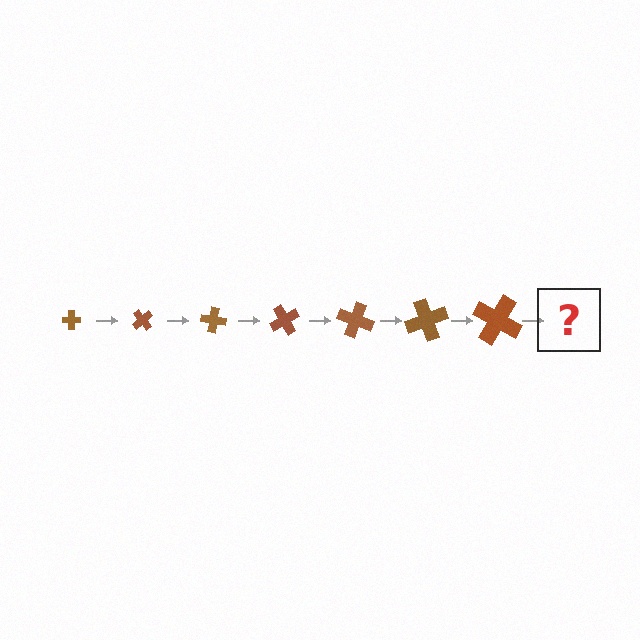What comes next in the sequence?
The next element should be a cross, larger than the previous one and rotated 350 degrees from the start.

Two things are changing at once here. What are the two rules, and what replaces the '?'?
The two rules are that the cross grows larger each step and it rotates 50 degrees each step. The '?' should be a cross, larger than the previous one and rotated 350 degrees from the start.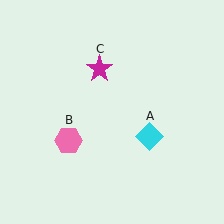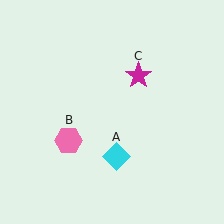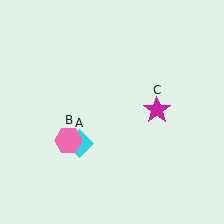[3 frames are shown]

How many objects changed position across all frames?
2 objects changed position: cyan diamond (object A), magenta star (object C).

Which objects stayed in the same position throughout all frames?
Pink hexagon (object B) remained stationary.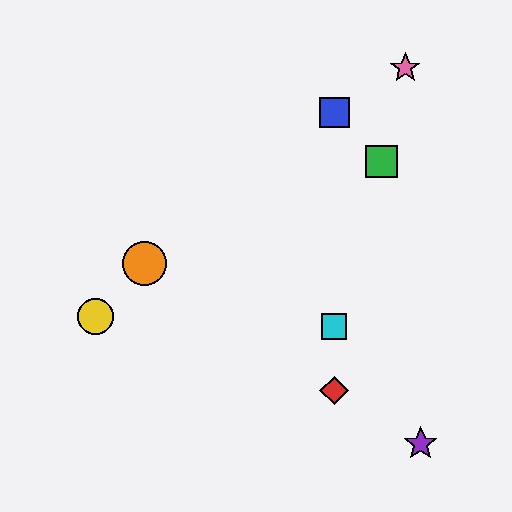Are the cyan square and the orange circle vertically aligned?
No, the cyan square is at x≈334 and the orange circle is at x≈145.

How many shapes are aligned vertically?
3 shapes (the red diamond, the blue square, the cyan square) are aligned vertically.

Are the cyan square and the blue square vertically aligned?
Yes, both are at x≈334.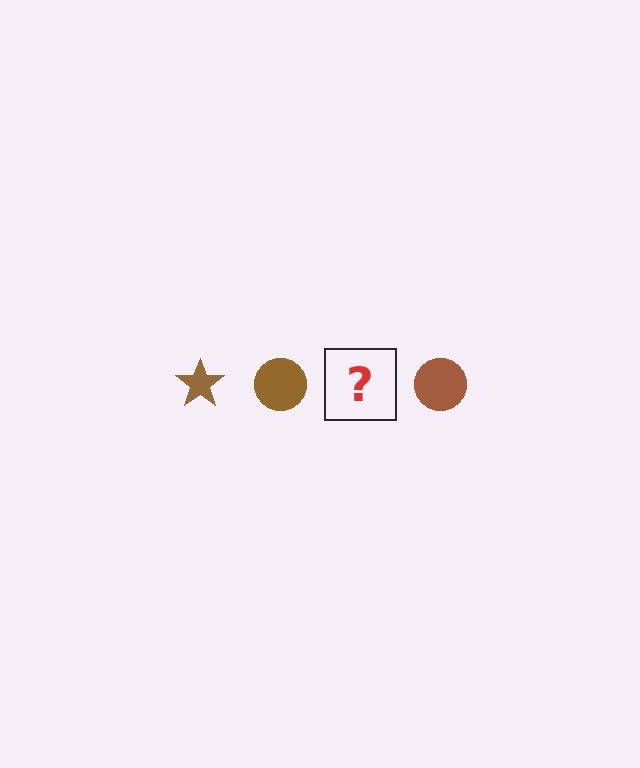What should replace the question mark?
The question mark should be replaced with a brown star.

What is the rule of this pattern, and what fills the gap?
The rule is that the pattern cycles through star, circle shapes in brown. The gap should be filled with a brown star.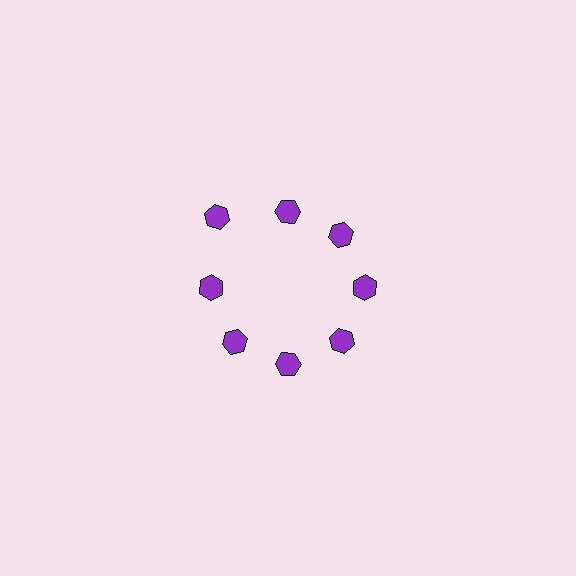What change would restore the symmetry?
The symmetry would be restored by moving it inward, back onto the ring so that all 8 hexagons sit at equal angles and equal distance from the center.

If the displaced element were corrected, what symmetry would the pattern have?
It would have 8-fold rotational symmetry — the pattern would map onto itself every 45 degrees.